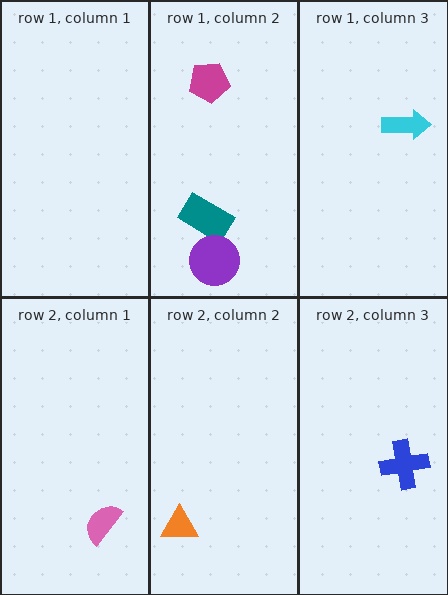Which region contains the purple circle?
The row 1, column 2 region.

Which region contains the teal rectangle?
The row 1, column 2 region.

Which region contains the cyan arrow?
The row 1, column 3 region.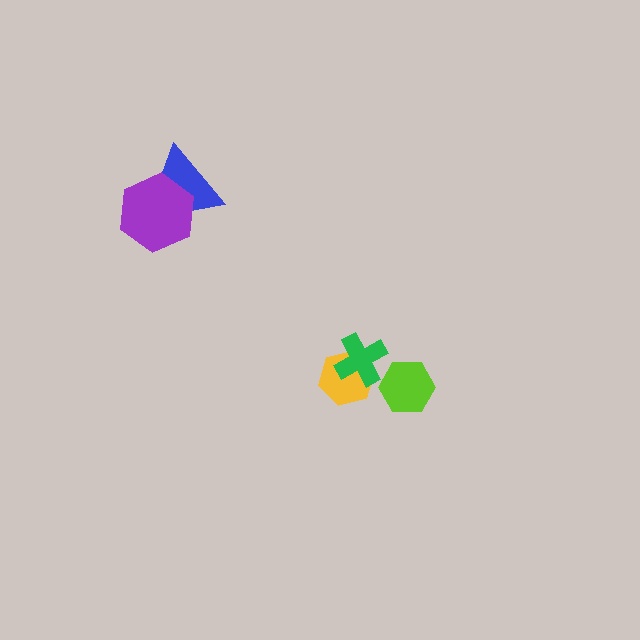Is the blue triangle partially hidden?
Yes, it is partially covered by another shape.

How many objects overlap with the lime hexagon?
0 objects overlap with the lime hexagon.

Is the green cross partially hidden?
No, no other shape covers it.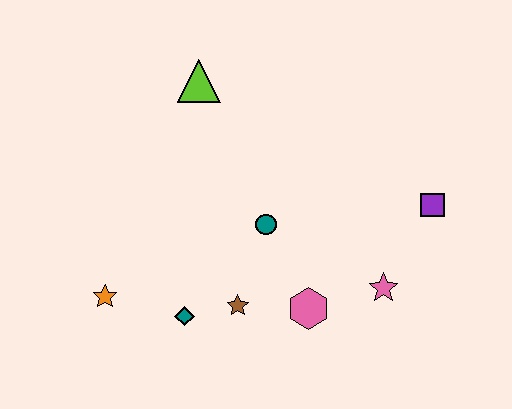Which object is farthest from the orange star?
The purple square is farthest from the orange star.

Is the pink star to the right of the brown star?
Yes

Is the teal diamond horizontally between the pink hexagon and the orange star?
Yes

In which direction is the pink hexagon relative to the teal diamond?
The pink hexagon is to the right of the teal diamond.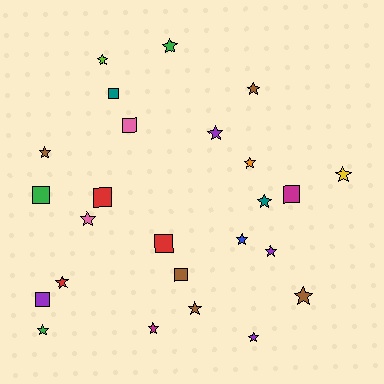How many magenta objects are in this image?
There are 2 magenta objects.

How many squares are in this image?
There are 8 squares.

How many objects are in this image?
There are 25 objects.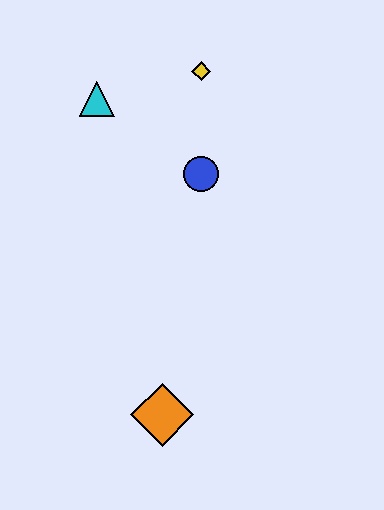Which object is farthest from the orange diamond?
The yellow diamond is farthest from the orange diamond.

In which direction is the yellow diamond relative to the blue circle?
The yellow diamond is above the blue circle.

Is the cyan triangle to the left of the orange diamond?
Yes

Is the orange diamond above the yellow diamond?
No